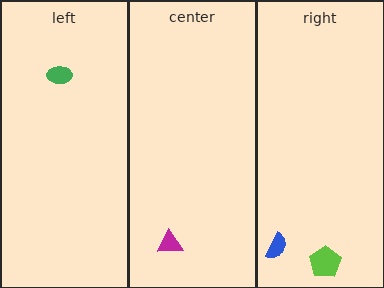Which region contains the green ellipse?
The left region.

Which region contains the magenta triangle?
The center region.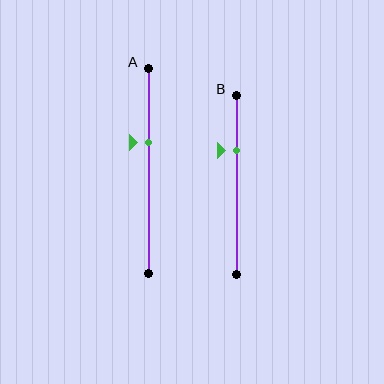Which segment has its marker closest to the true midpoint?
Segment A has its marker closest to the true midpoint.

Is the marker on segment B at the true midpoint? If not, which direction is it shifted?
No, the marker on segment B is shifted upward by about 19% of the segment length.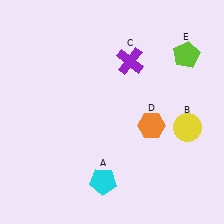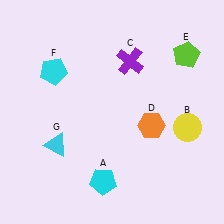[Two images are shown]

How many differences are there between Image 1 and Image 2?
There are 2 differences between the two images.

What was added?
A cyan pentagon (F), a cyan triangle (G) were added in Image 2.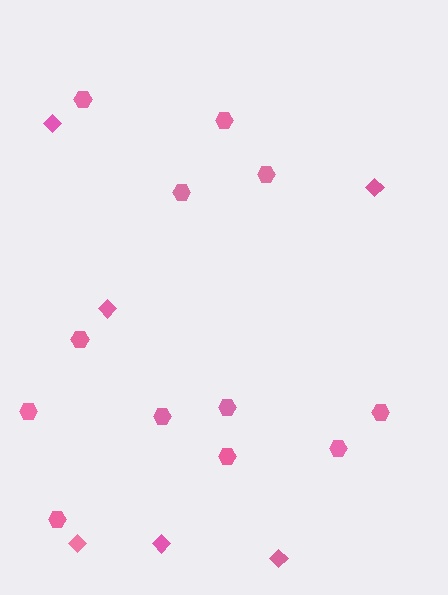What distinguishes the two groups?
There are 2 groups: one group of hexagons (12) and one group of diamonds (6).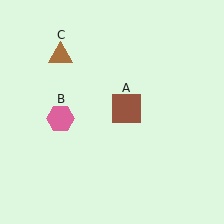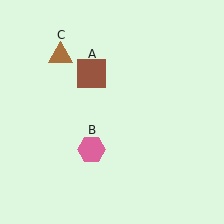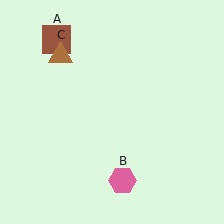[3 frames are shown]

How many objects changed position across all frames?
2 objects changed position: brown square (object A), pink hexagon (object B).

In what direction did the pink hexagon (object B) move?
The pink hexagon (object B) moved down and to the right.